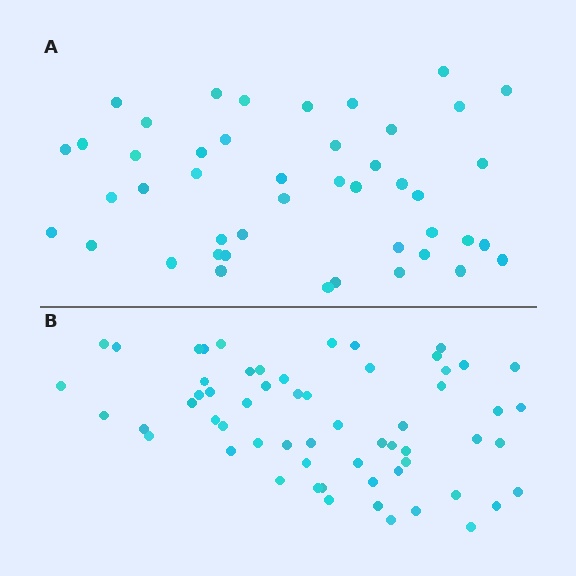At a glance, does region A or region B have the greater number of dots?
Region B (the bottom region) has more dots.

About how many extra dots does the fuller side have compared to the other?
Region B has approximately 15 more dots than region A.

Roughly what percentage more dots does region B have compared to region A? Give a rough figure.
About 35% more.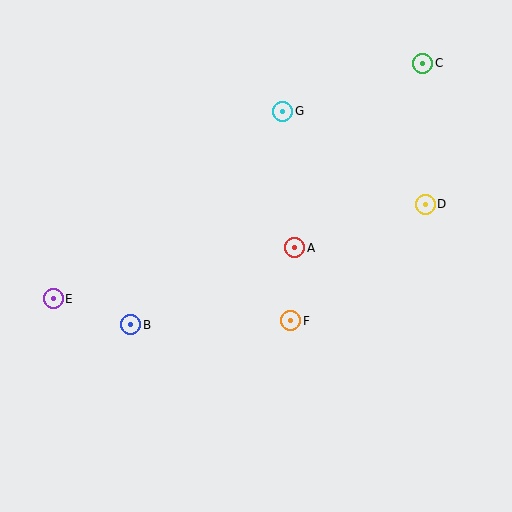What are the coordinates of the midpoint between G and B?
The midpoint between G and B is at (207, 218).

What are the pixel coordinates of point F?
Point F is at (291, 321).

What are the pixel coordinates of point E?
Point E is at (53, 299).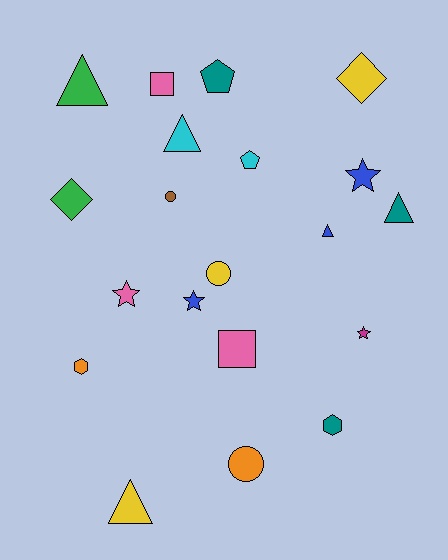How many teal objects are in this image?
There are 3 teal objects.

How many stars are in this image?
There are 4 stars.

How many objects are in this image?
There are 20 objects.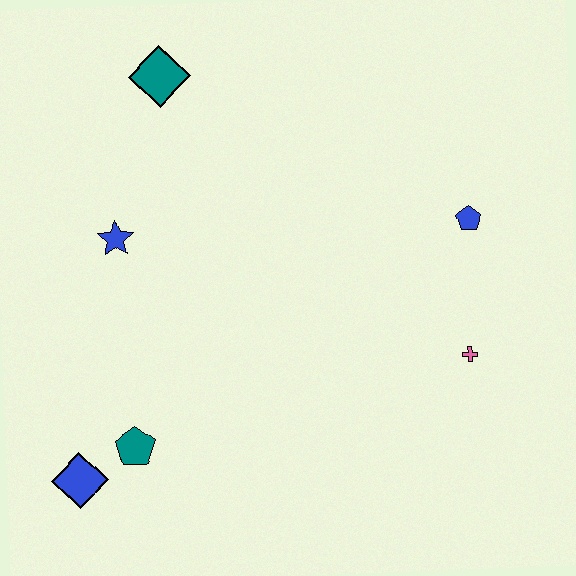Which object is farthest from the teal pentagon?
The blue pentagon is farthest from the teal pentagon.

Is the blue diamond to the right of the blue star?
No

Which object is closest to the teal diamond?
The blue star is closest to the teal diamond.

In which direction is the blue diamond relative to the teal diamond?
The blue diamond is below the teal diamond.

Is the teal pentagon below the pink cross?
Yes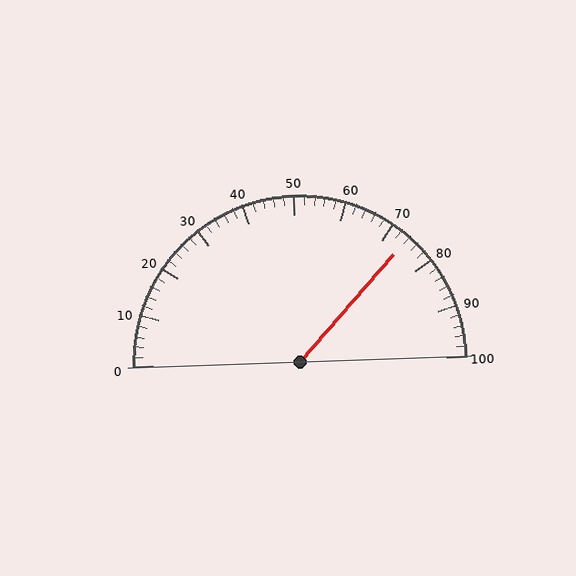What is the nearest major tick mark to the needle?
The nearest major tick mark is 70.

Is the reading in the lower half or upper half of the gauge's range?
The reading is in the upper half of the range (0 to 100).